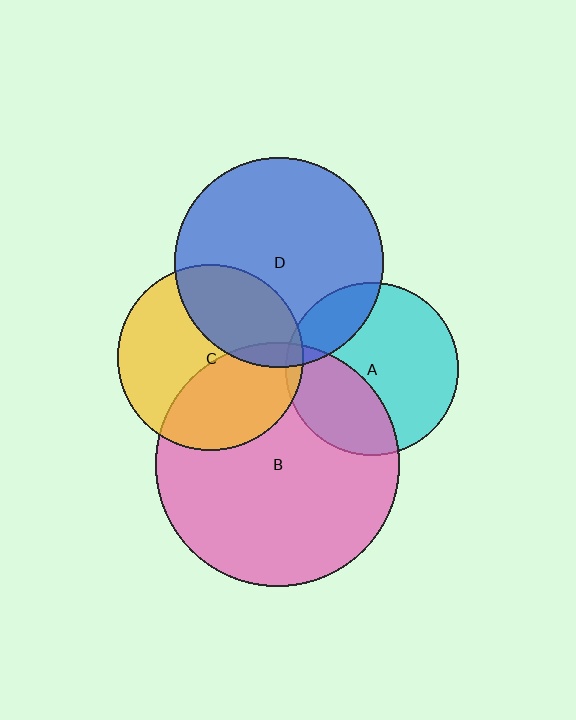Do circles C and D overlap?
Yes.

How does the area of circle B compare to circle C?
Approximately 1.7 times.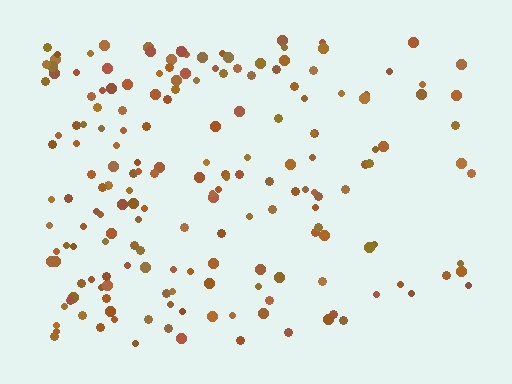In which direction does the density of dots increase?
From right to left, with the left side densest.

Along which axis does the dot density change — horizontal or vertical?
Horizontal.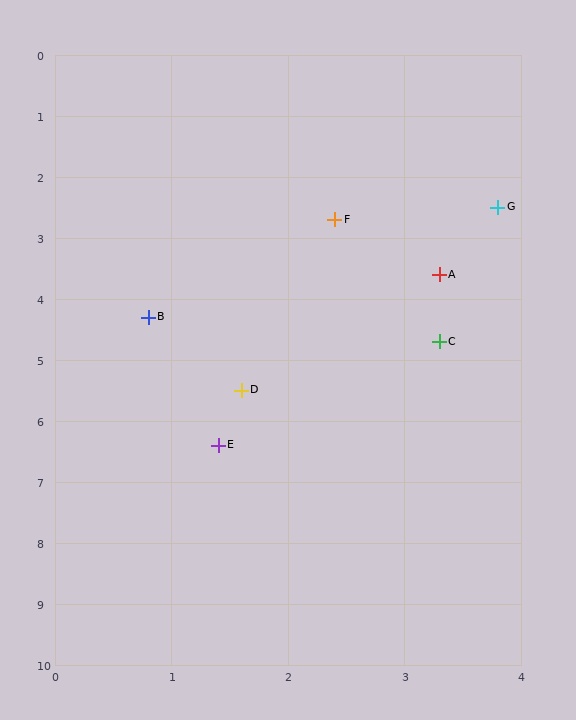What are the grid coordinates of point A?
Point A is at approximately (3.3, 3.6).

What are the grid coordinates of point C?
Point C is at approximately (3.3, 4.7).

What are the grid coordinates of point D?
Point D is at approximately (1.6, 5.5).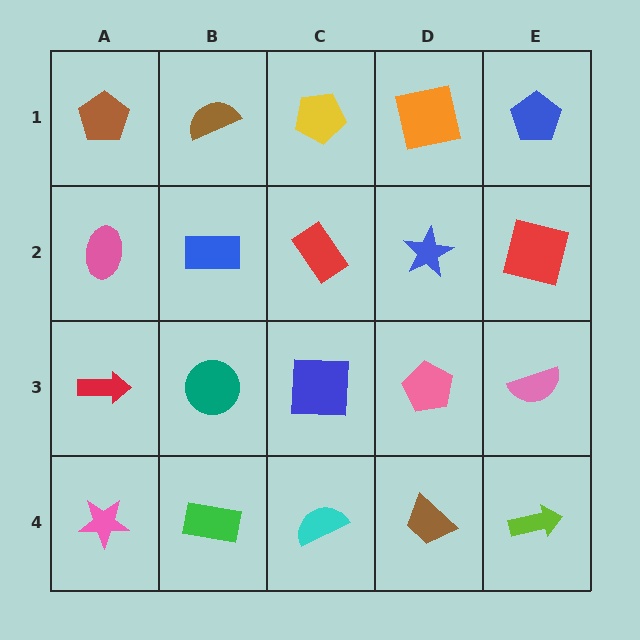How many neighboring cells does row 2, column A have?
3.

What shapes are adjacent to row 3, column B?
A blue rectangle (row 2, column B), a green rectangle (row 4, column B), a red arrow (row 3, column A), a blue square (row 3, column C).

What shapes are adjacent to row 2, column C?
A yellow pentagon (row 1, column C), a blue square (row 3, column C), a blue rectangle (row 2, column B), a blue star (row 2, column D).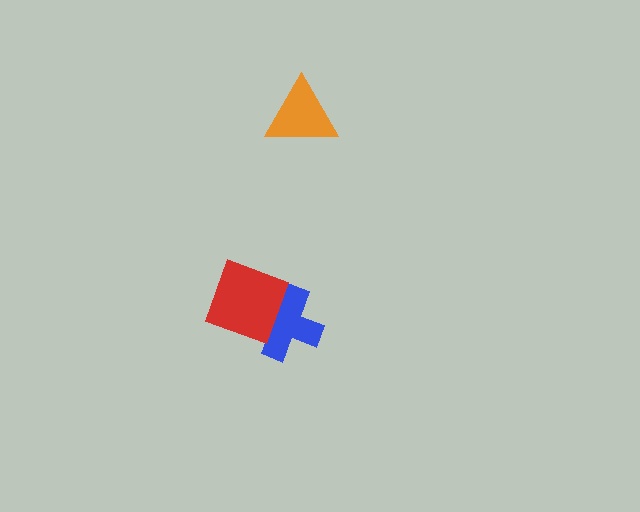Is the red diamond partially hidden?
No, no other shape covers it.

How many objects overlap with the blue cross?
1 object overlaps with the blue cross.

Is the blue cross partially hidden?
Yes, it is partially covered by another shape.